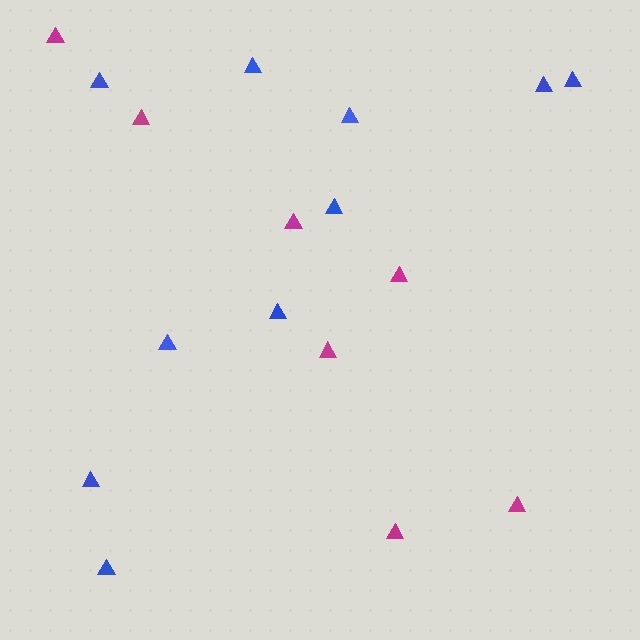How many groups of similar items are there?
There are 2 groups: one group of blue triangles (10) and one group of magenta triangles (7).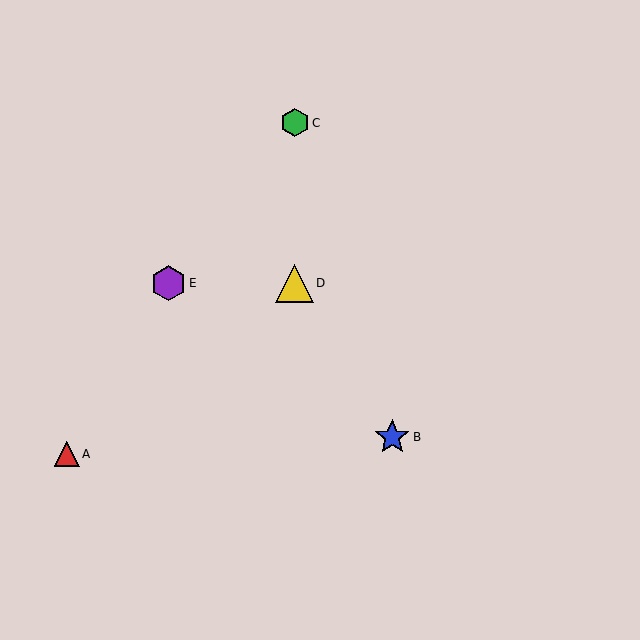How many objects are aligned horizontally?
2 objects (D, E) are aligned horizontally.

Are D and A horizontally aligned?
No, D is at y≈283 and A is at y≈454.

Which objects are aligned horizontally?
Objects D, E are aligned horizontally.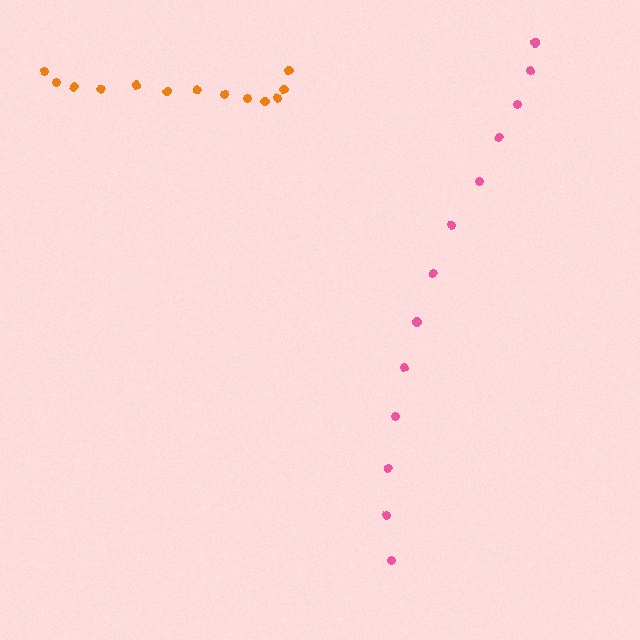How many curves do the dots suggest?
There are 2 distinct paths.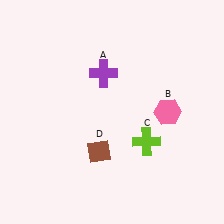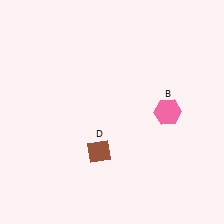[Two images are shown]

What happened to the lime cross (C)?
The lime cross (C) was removed in Image 2. It was in the bottom-right area of Image 1.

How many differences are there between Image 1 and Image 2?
There are 2 differences between the two images.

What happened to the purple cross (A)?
The purple cross (A) was removed in Image 2. It was in the top-left area of Image 1.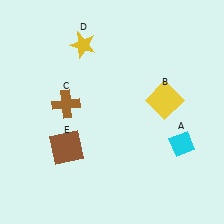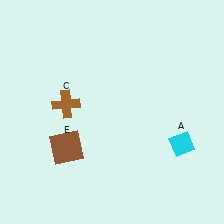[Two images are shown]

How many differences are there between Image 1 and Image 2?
There are 2 differences between the two images.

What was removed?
The yellow star (D), the yellow square (B) were removed in Image 2.